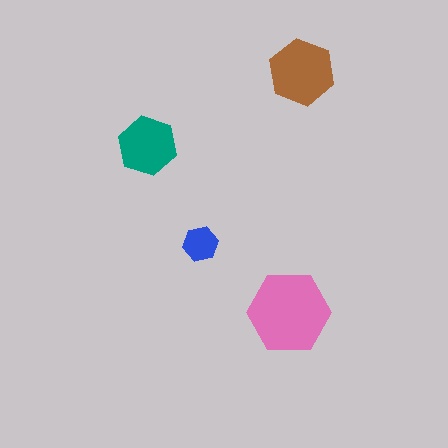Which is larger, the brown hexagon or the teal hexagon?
The brown one.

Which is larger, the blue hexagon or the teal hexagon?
The teal one.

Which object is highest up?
The brown hexagon is topmost.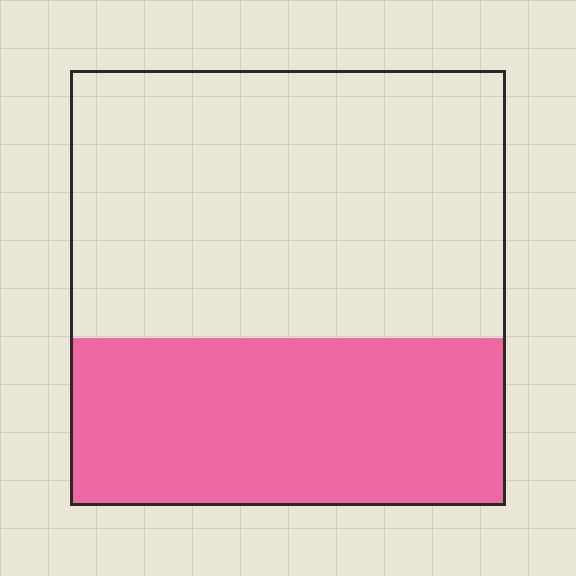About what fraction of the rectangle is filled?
About three eighths (3/8).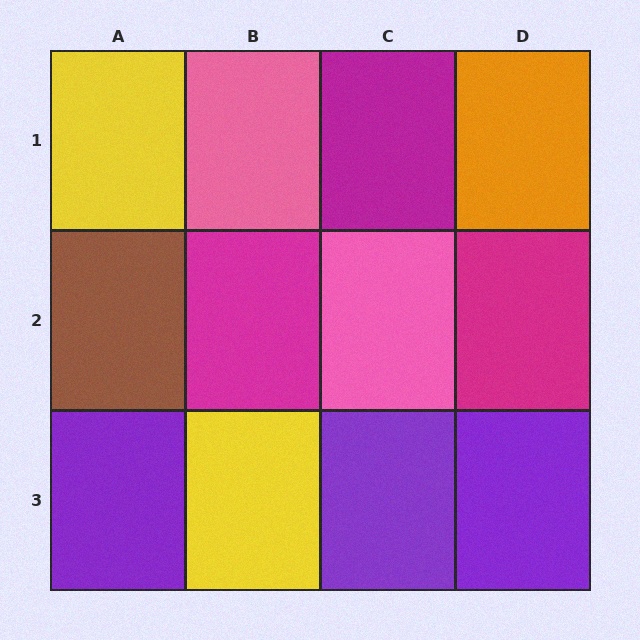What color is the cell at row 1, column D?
Orange.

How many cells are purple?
3 cells are purple.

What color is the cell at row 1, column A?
Yellow.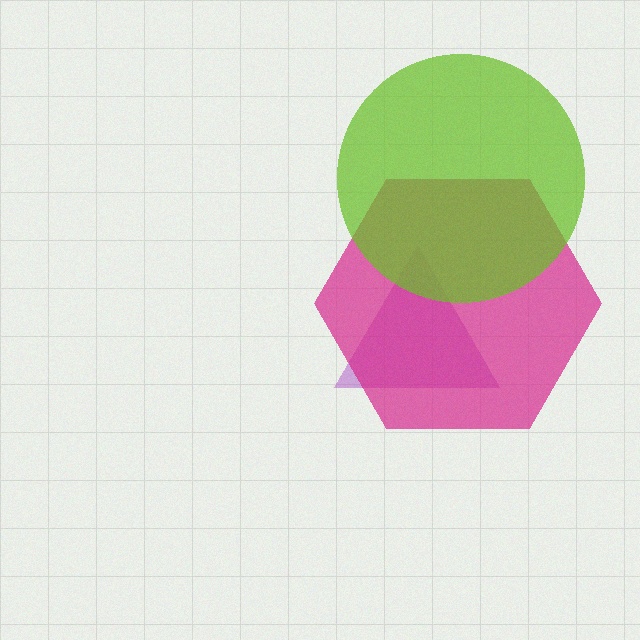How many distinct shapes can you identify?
There are 3 distinct shapes: a purple triangle, a magenta hexagon, a lime circle.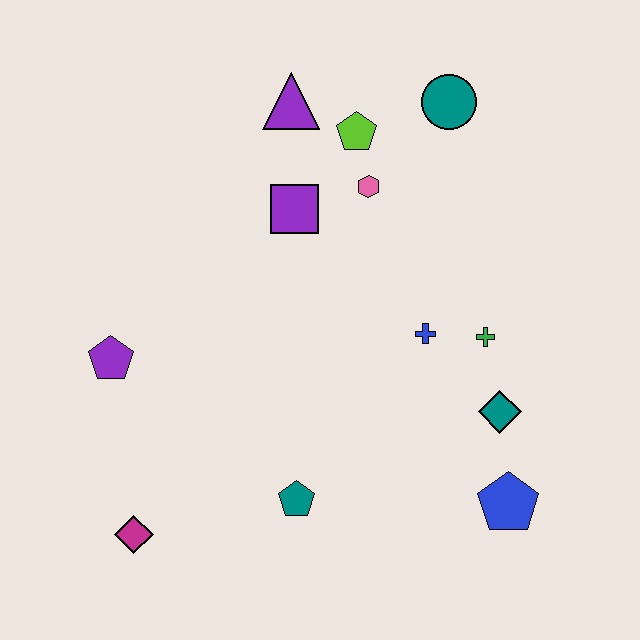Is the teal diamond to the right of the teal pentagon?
Yes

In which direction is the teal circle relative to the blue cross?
The teal circle is above the blue cross.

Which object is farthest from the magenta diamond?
The teal circle is farthest from the magenta diamond.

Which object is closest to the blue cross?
The green cross is closest to the blue cross.